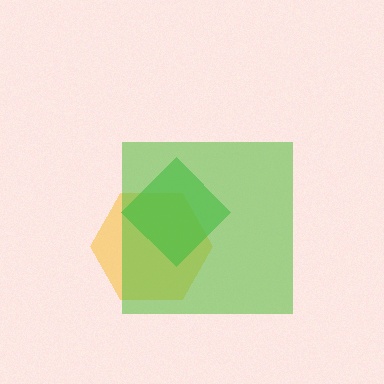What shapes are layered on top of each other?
The layered shapes are: a yellow hexagon, a green diamond, a lime square.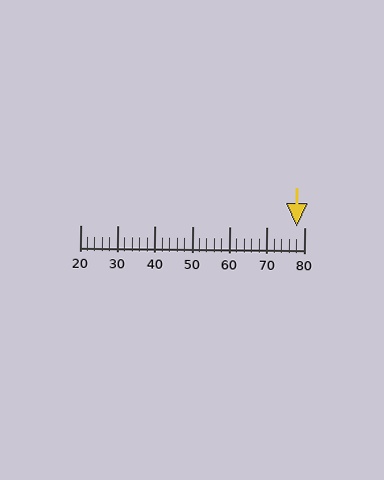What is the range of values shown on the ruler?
The ruler shows values from 20 to 80.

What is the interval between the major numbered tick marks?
The major tick marks are spaced 10 units apart.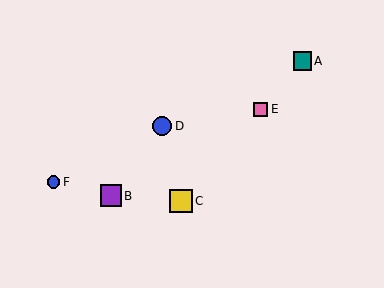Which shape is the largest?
The yellow square (labeled C) is the largest.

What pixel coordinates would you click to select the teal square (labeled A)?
Click at (302, 61) to select the teal square A.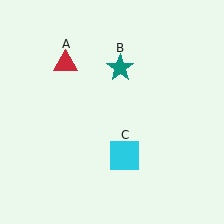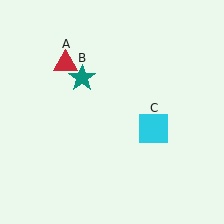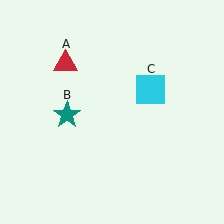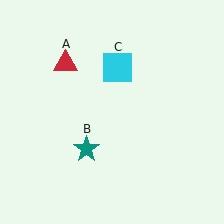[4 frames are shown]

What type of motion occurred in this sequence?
The teal star (object B), cyan square (object C) rotated counterclockwise around the center of the scene.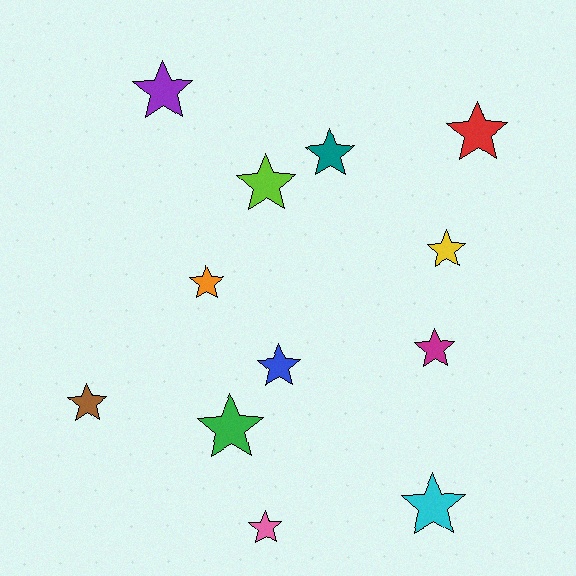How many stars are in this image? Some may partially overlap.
There are 12 stars.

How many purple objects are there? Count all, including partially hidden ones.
There is 1 purple object.